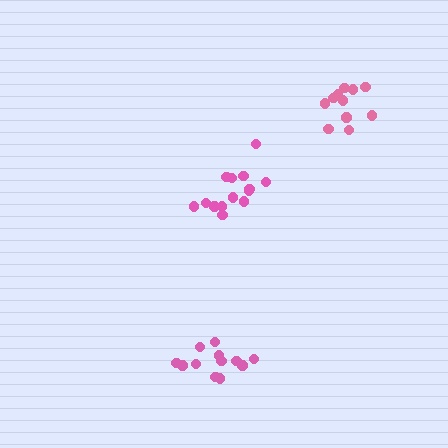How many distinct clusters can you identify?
There are 3 distinct clusters.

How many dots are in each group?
Group 1: 14 dots, Group 2: 11 dots, Group 3: 12 dots (37 total).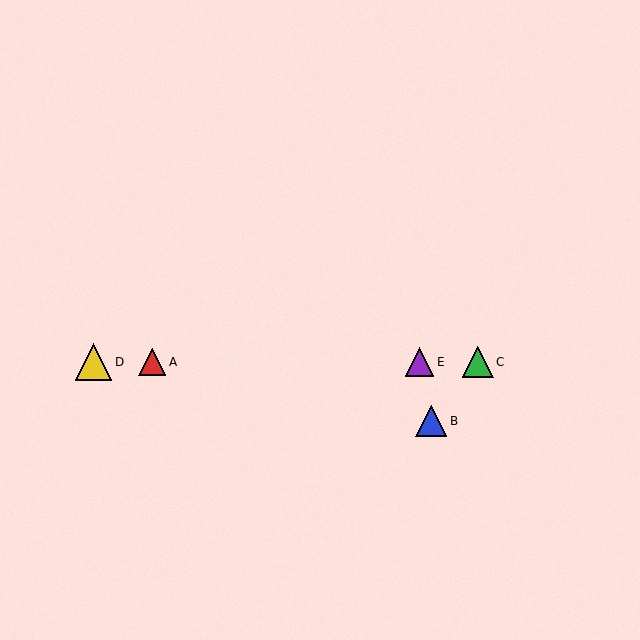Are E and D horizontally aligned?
Yes, both are at y≈362.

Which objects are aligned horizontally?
Objects A, C, D, E are aligned horizontally.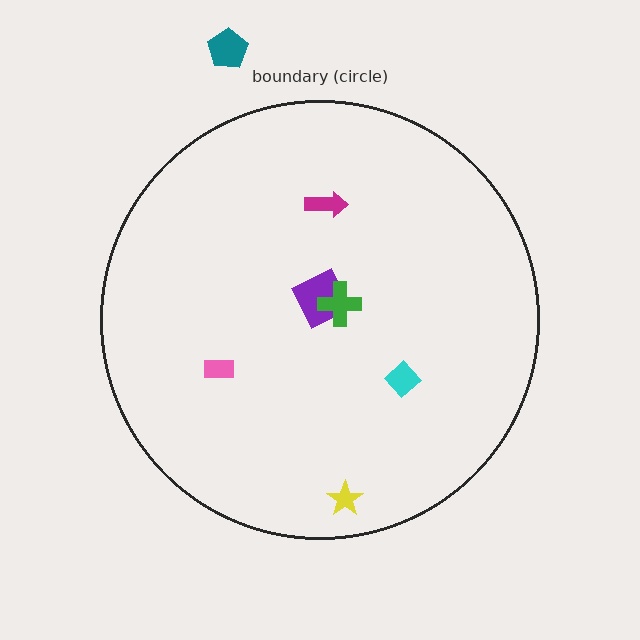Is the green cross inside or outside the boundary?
Inside.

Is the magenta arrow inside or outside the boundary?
Inside.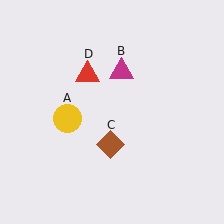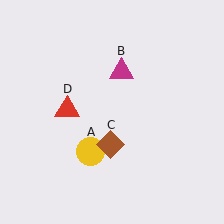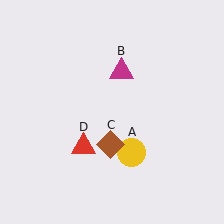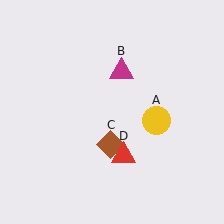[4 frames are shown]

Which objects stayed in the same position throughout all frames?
Magenta triangle (object B) and brown diamond (object C) remained stationary.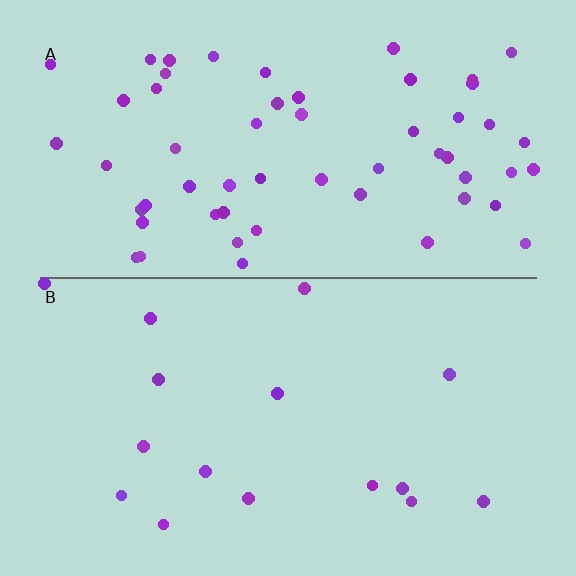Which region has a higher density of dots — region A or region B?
A (the top).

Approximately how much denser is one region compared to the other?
Approximately 3.6× — region A over region B.